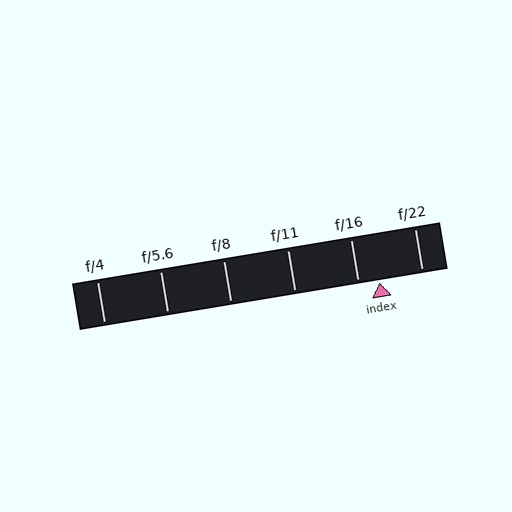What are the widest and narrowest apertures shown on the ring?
The widest aperture shown is f/4 and the narrowest is f/22.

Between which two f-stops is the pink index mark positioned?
The index mark is between f/16 and f/22.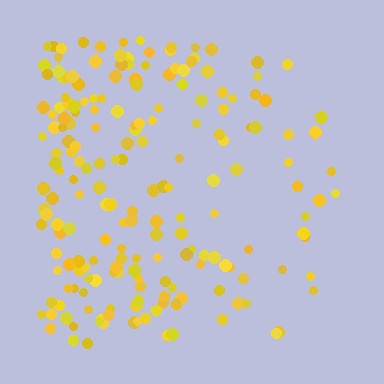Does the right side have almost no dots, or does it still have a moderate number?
Still a moderate number, just noticeably fewer than the left.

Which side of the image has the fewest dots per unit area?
The right.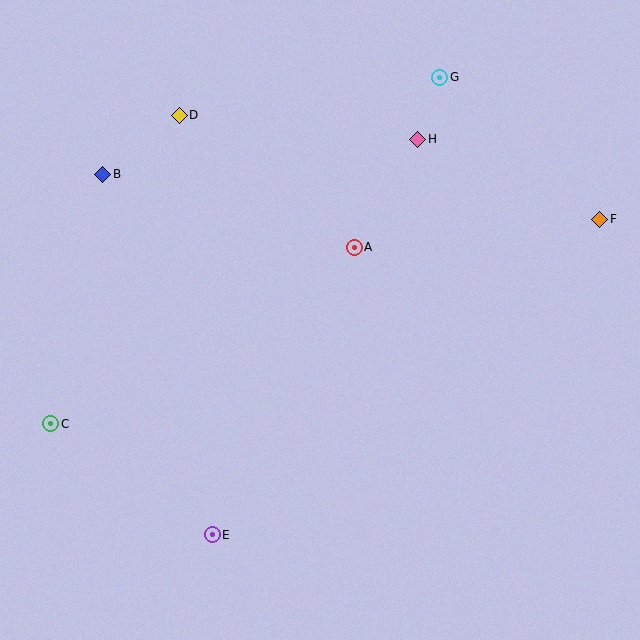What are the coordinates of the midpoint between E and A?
The midpoint between E and A is at (283, 391).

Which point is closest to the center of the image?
Point A at (354, 247) is closest to the center.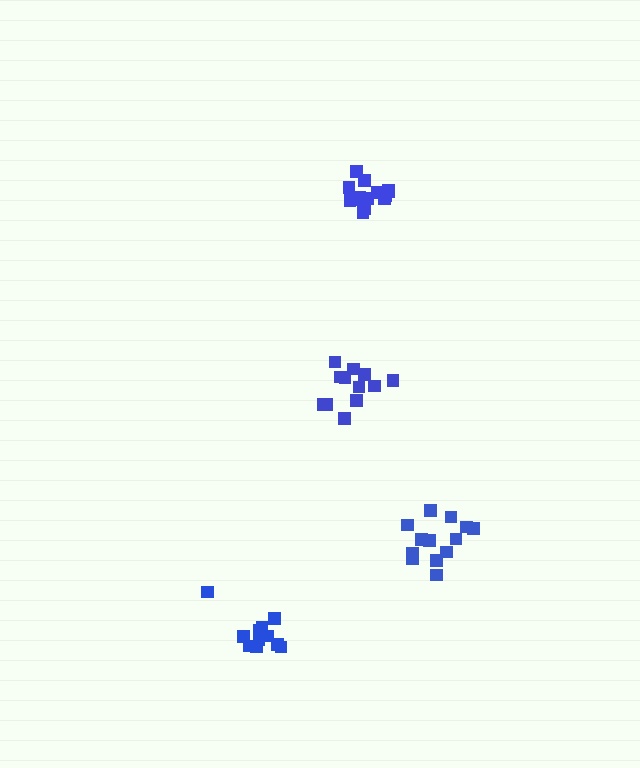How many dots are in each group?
Group 1: 11 dots, Group 2: 13 dots, Group 3: 14 dots, Group 4: 12 dots (50 total).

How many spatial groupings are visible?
There are 4 spatial groupings.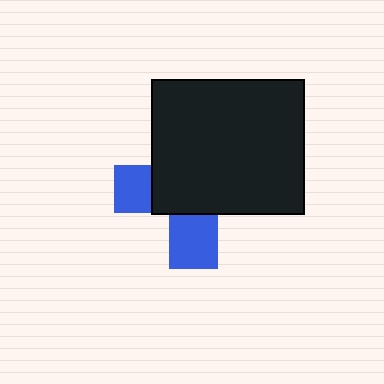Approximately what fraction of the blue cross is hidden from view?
Roughly 66% of the blue cross is hidden behind the black rectangle.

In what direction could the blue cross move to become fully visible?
The blue cross could move down. That would shift it out from behind the black rectangle entirely.